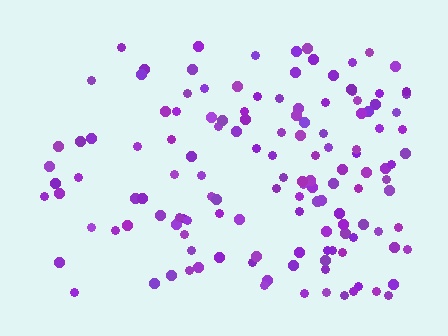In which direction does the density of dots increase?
From left to right, with the right side densest.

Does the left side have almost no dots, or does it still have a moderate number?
Still a moderate number, just noticeably fewer than the right.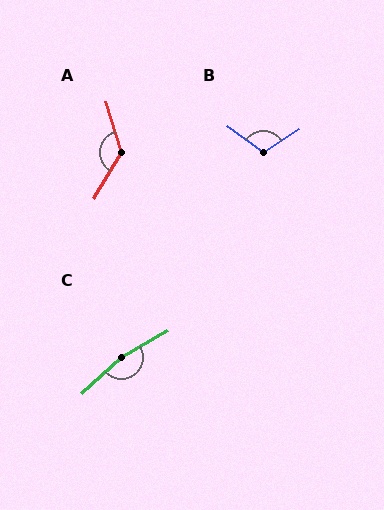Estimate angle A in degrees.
Approximately 132 degrees.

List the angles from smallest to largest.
B (111°), A (132°), C (168°).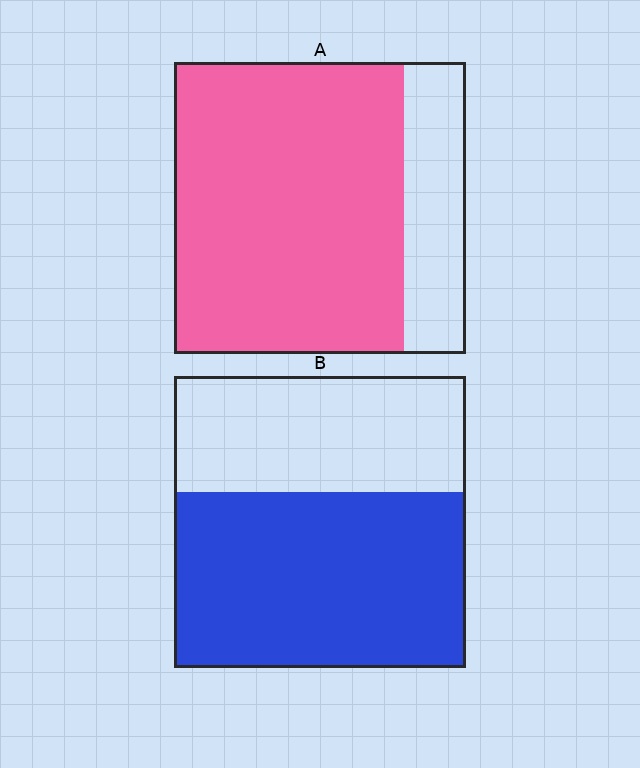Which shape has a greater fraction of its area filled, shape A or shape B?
Shape A.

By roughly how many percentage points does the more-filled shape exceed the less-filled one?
By roughly 20 percentage points (A over B).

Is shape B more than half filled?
Yes.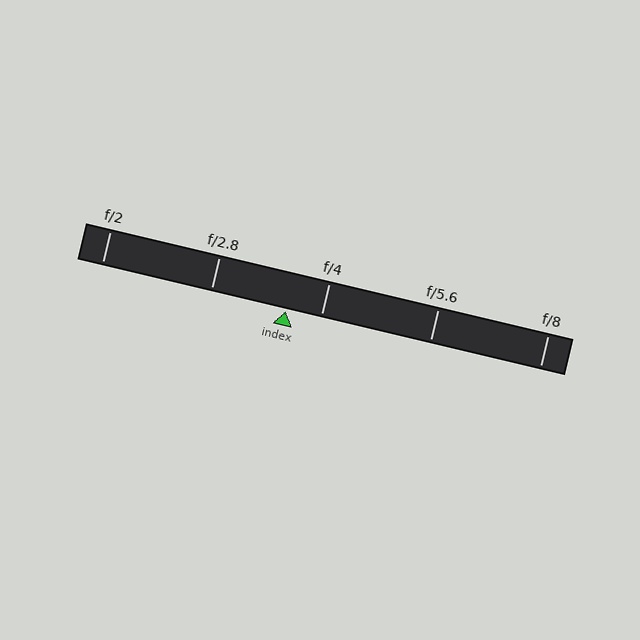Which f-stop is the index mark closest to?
The index mark is closest to f/4.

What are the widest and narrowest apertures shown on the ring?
The widest aperture shown is f/2 and the narrowest is f/8.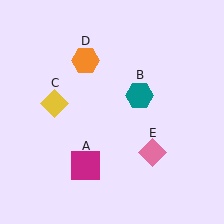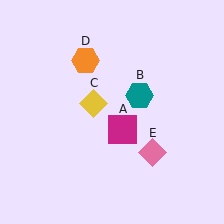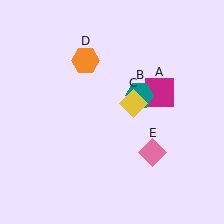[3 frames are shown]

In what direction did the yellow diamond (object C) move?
The yellow diamond (object C) moved right.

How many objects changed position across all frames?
2 objects changed position: magenta square (object A), yellow diamond (object C).